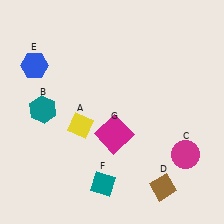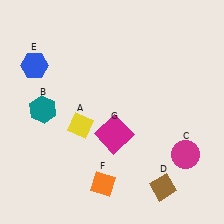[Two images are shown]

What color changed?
The diamond (F) changed from teal in Image 1 to orange in Image 2.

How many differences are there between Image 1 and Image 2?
There is 1 difference between the two images.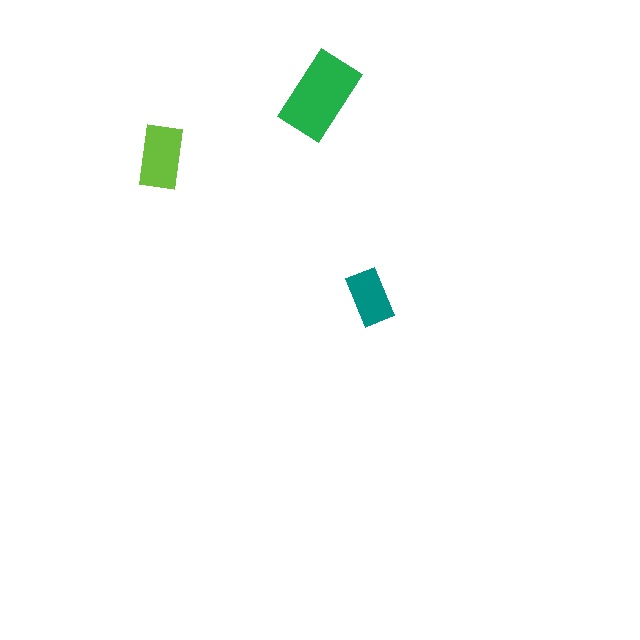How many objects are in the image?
There are 3 objects in the image.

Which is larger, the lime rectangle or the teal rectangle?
The lime one.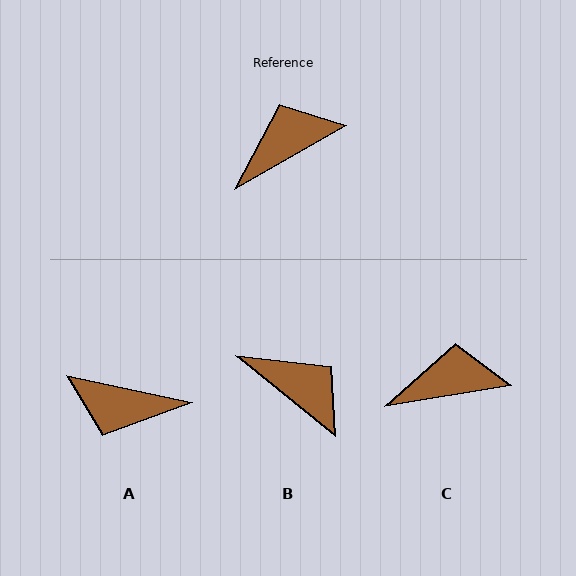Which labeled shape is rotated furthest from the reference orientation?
A, about 139 degrees away.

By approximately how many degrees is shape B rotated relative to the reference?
Approximately 69 degrees clockwise.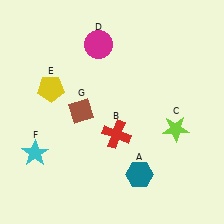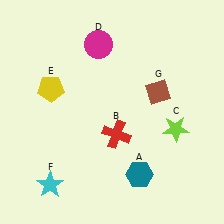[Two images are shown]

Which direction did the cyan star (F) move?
The cyan star (F) moved down.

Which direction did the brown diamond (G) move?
The brown diamond (G) moved right.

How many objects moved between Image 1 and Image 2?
2 objects moved between the two images.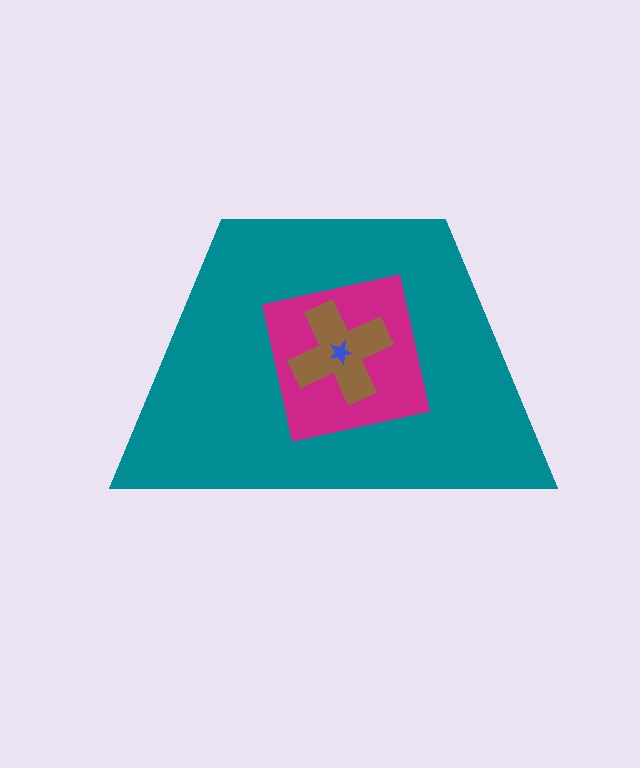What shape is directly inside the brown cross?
The blue star.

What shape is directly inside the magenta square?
The brown cross.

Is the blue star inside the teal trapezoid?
Yes.